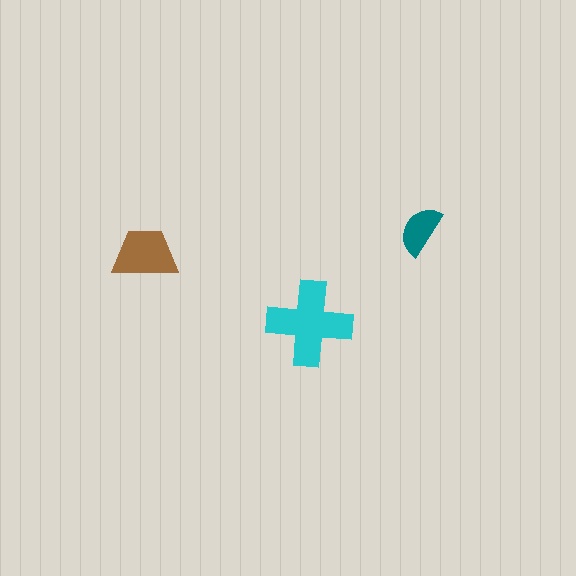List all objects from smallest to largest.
The teal semicircle, the brown trapezoid, the cyan cross.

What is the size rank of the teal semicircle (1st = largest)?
3rd.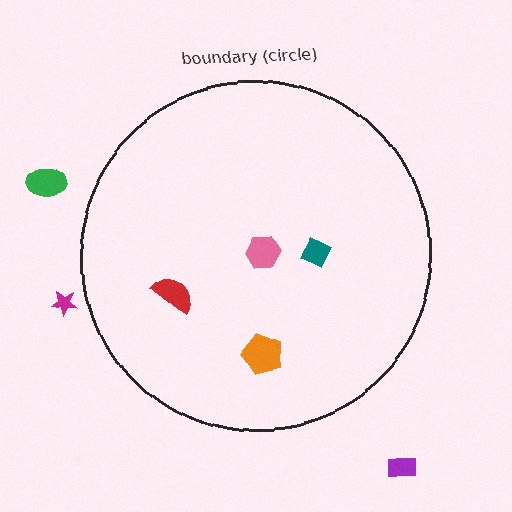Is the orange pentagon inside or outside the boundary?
Inside.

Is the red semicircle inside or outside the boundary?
Inside.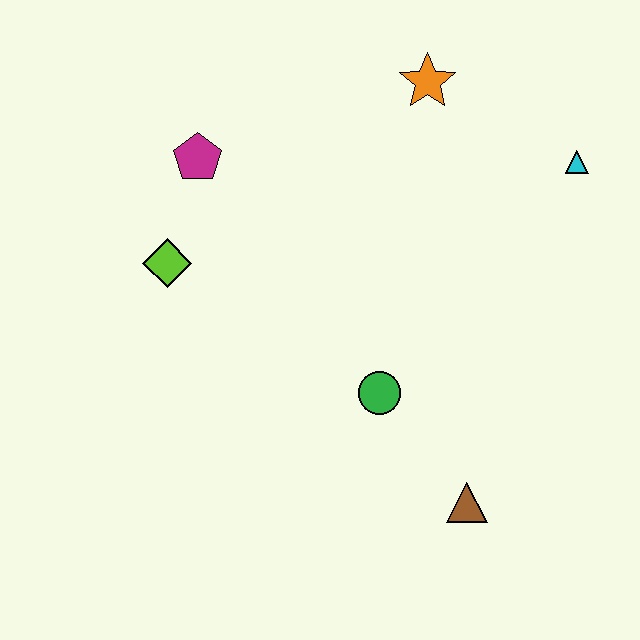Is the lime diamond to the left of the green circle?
Yes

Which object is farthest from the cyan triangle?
The lime diamond is farthest from the cyan triangle.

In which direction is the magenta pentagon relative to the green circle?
The magenta pentagon is above the green circle.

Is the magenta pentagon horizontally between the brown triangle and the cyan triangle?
No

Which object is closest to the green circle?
The brown triangle is closest to the green circle.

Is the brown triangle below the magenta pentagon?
Yes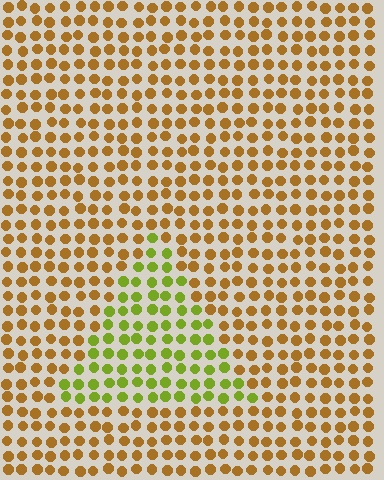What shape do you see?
I see a triangle.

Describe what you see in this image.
The image is filled with small brown elements in a uniform arrangement. A triangle-shaped region is visible where the elements are tinted to a slightly different hue, forming a subtle color boundary.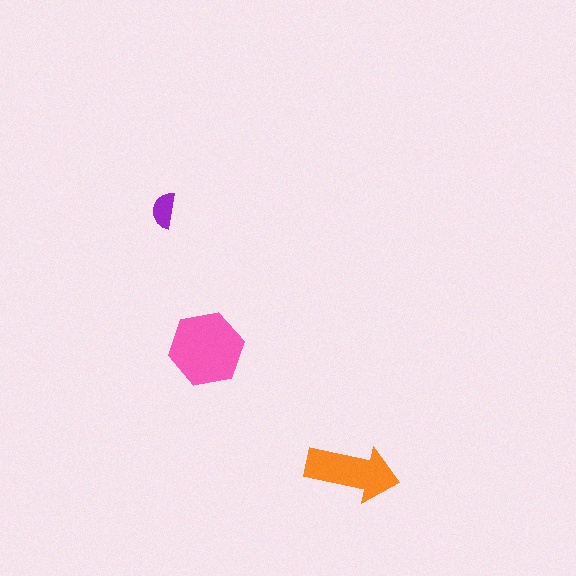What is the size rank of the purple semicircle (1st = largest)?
3rd.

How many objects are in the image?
There are 3 objects in the image.